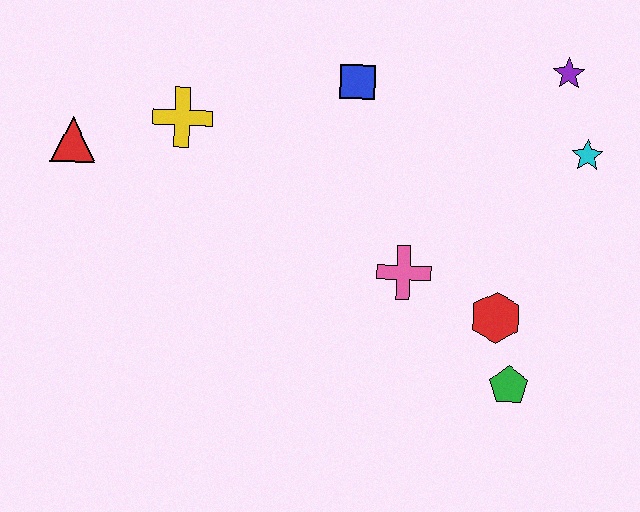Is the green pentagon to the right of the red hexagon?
Yes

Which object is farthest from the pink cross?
The red triangle is farthest from the pink cross.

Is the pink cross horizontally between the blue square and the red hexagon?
Yes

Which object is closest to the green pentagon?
The red hexagon is closest to the green pentagon.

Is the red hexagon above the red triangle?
No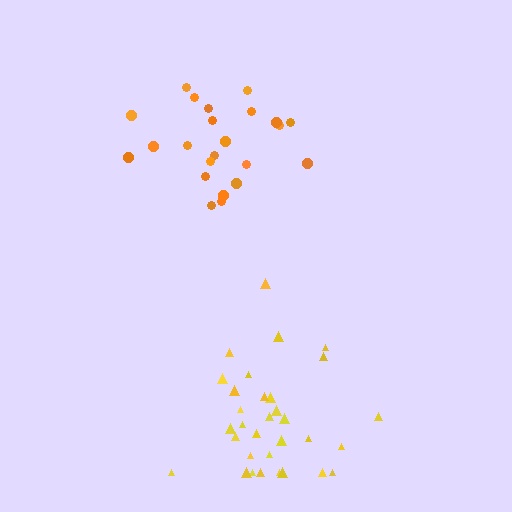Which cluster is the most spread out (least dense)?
Yellow.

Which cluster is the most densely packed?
Orange.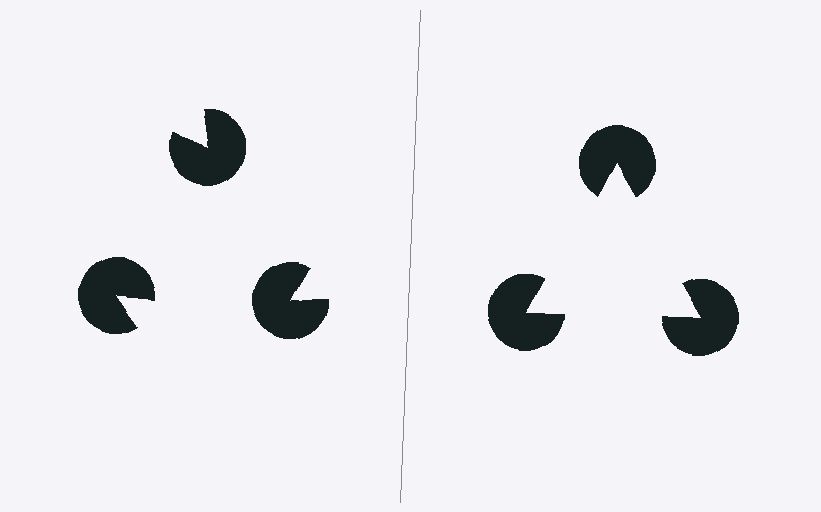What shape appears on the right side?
An illusory triangle.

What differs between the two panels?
The pac-man discs are positioned identically on both sides; only the wedge orientations differ. On the right they align to a triangle; on the left they are misaligned.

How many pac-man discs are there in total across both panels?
6 — 3 on each side.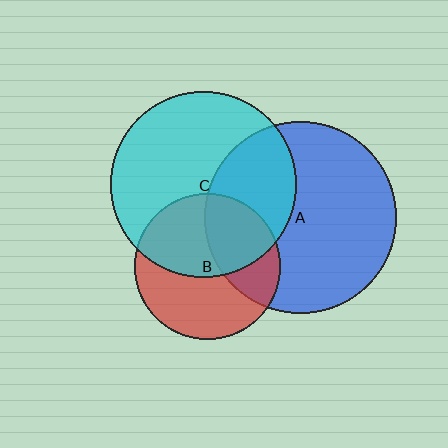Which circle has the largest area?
Circle A (blue).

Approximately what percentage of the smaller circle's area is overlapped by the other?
Approximately 50%.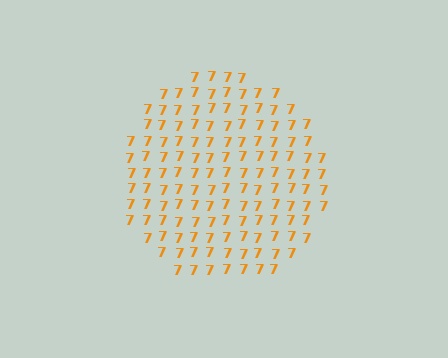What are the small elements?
The small elements are digit 7's.